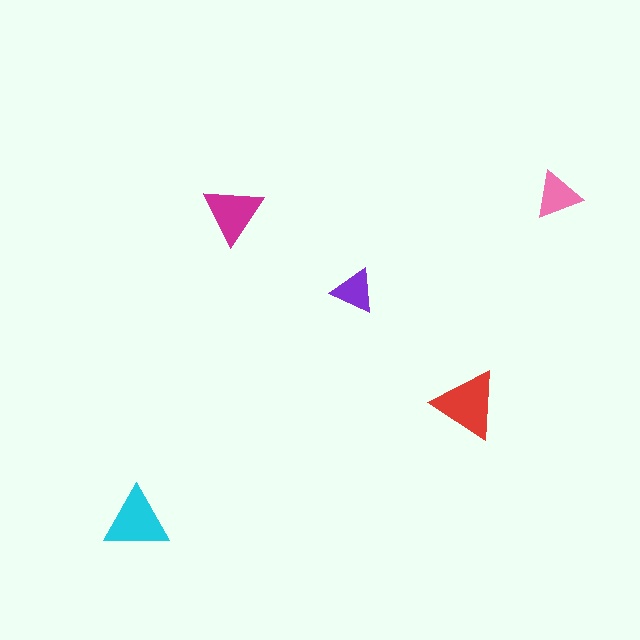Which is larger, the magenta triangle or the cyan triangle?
The cyan one.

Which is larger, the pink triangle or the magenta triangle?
The magenta one.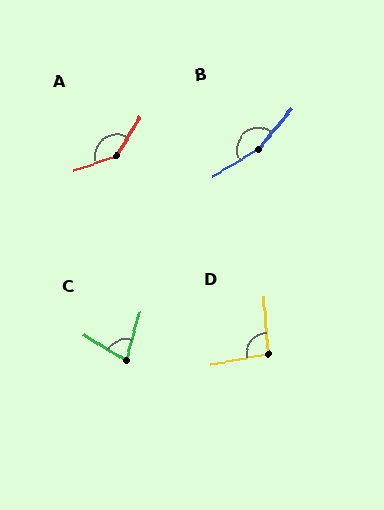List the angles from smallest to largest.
C (74°), D (96°), A (141°), B (161°).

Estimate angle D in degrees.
Approximately 96 degrees.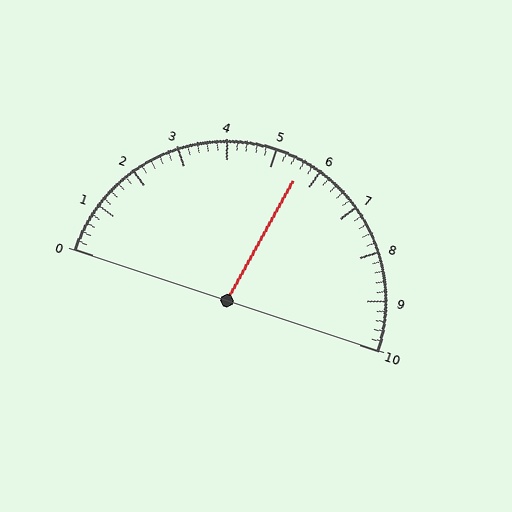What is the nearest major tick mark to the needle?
The nearest major tick mark is 6.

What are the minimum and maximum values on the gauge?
The gauge ranges from 0 to 10.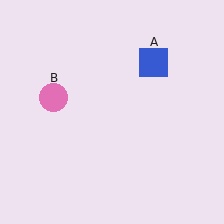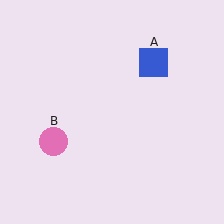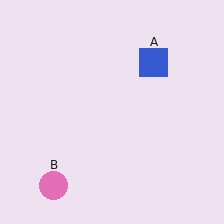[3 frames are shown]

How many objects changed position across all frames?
1 object changed position: pink circle (object B).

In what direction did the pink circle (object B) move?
The pink circle (object B) moved down.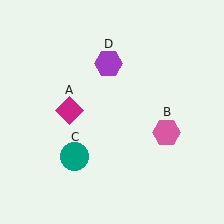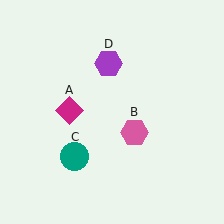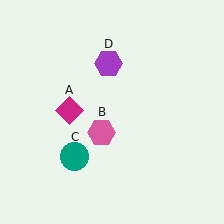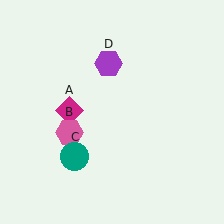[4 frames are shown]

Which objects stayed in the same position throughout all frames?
Magenta diamond (object A) and teal circle (object C) and purple hexagon (object D) remained stationary.